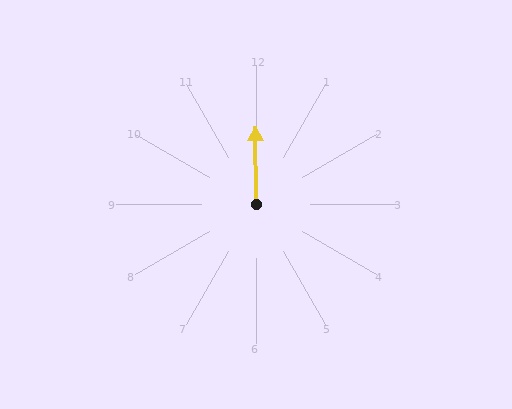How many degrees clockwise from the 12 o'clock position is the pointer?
Approximately 359 degrees.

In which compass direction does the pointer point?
North.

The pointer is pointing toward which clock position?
Roughly 12 o'clock.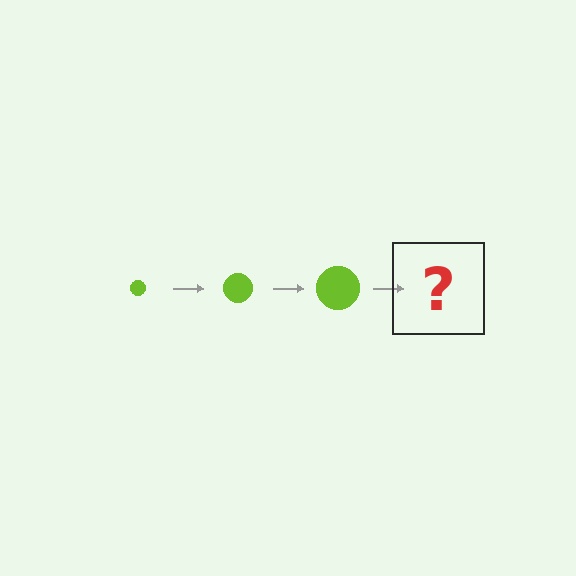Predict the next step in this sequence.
The next step is a lime circle, larger than the previous one.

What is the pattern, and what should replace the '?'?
The pattern is that the circle gets progressively larger each step. The '?' should be a lime circle, larger than the previous one.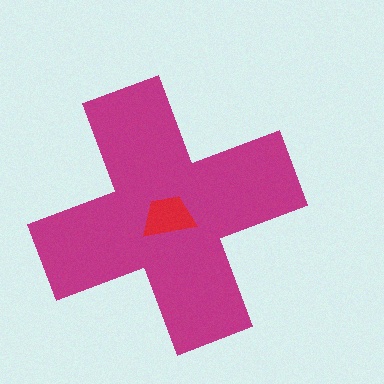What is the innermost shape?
The red trapezoid.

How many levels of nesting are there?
2.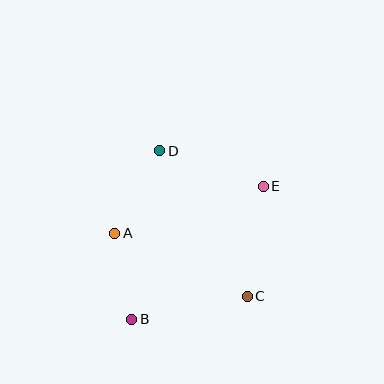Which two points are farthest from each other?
Points B and E are farthest from each other.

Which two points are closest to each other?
Points A and B are closest to each other.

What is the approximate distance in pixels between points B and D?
The distance between B and D is approximately 171 pixels.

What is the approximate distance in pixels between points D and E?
The distance between D and E is approximately 109 pixels.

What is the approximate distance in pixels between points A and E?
The distance between A and E is approximately 156 pixels.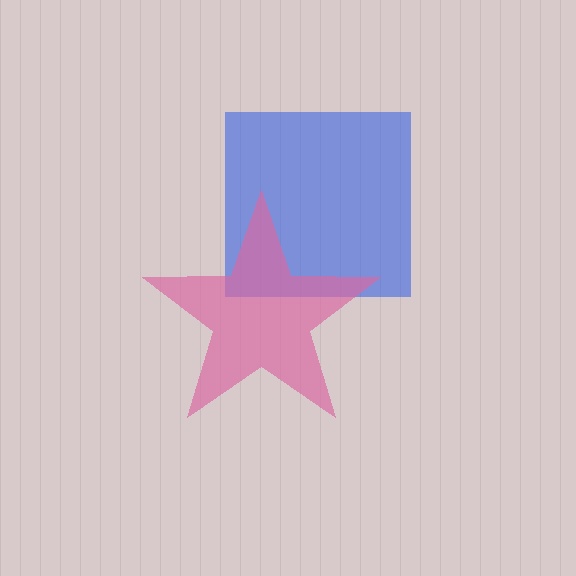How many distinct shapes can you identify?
There are 2 distinct shapes: a blue square, a pink star.